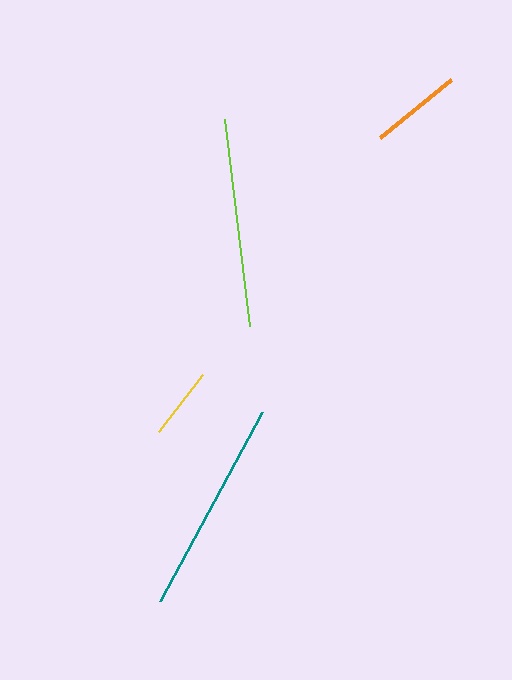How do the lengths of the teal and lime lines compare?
The teal and lime lines are approximately the same length.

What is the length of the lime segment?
The lime segment is approximately 209 pixels long.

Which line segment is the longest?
The teal line is the longest at approximately 215 pixels.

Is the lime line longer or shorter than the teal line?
The teal line is longer than the lime line.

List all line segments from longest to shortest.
From longest to shortest: teal, lime, orange, yellow.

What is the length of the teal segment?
The teal segment is approximately 215 pixels long.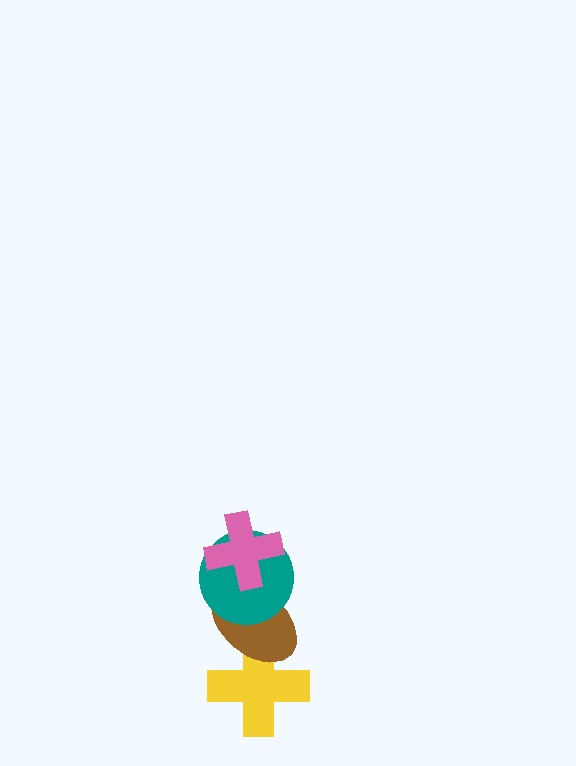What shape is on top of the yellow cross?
The brown ellipse is on top of the yellow cross.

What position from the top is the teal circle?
The teal circle is 2nd from the top.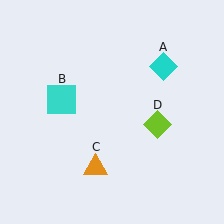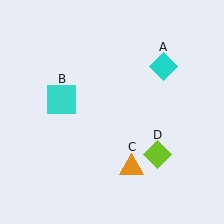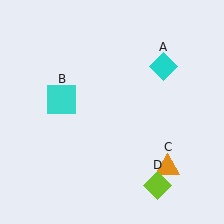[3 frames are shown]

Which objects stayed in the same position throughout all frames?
Cyan diamond (object A) and cyan square (object B) remained stationary.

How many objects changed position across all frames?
2 objects changed position: orange triangle (object C), lime diamond (object D).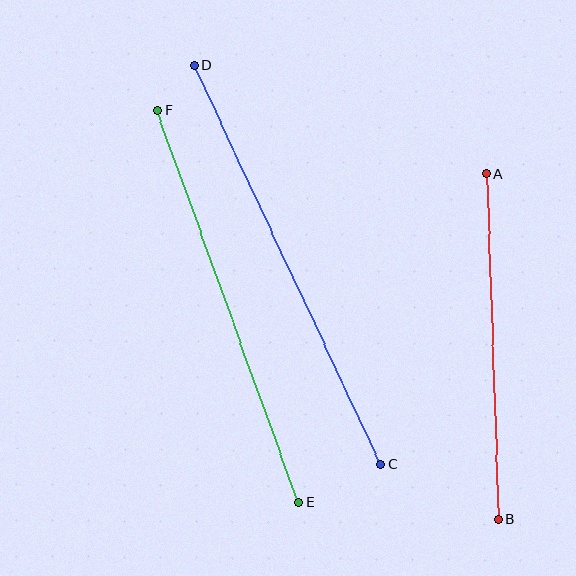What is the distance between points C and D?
The distance is approximately 440 pixels.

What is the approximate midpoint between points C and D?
The midpoint is at approximately (288, 265) pixels.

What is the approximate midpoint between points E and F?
The midpoint is at approximately (228, 306) pixels.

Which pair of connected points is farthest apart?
Points C and D are farthest apart.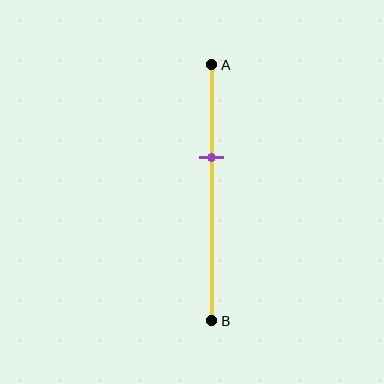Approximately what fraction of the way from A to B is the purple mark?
The purple mark is approximately 35% of the way from A to B.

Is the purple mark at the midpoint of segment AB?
No, the mark is at about 35% from A, not at the 50% midpoint.